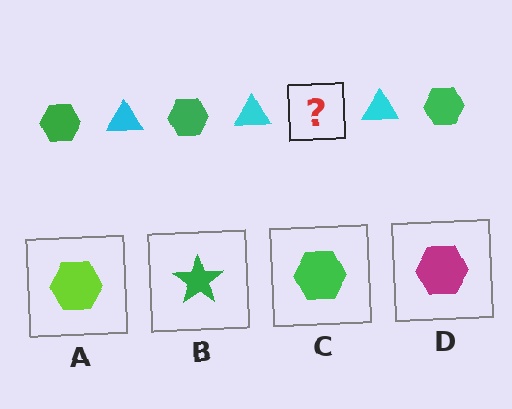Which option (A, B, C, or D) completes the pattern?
C.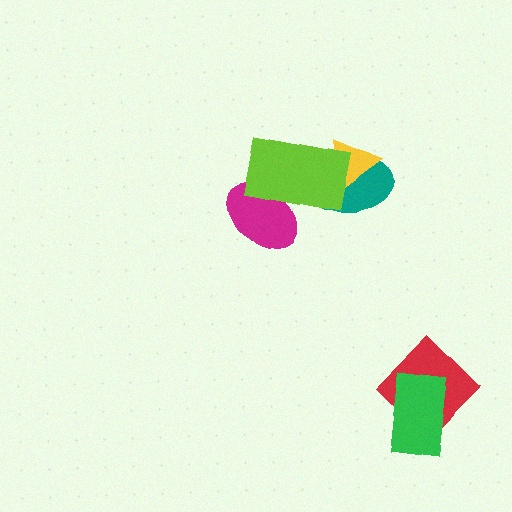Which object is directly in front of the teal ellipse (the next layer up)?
The yellow triangle is directly in front of the teal ellipse.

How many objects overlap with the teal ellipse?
2 objects overlap with the teal ellipse.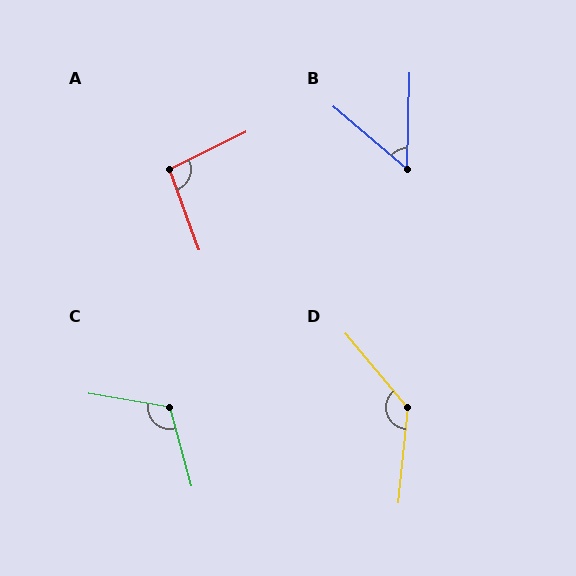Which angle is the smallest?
B, at approximately 51 degrees.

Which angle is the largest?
D, at approximately 134 degrees.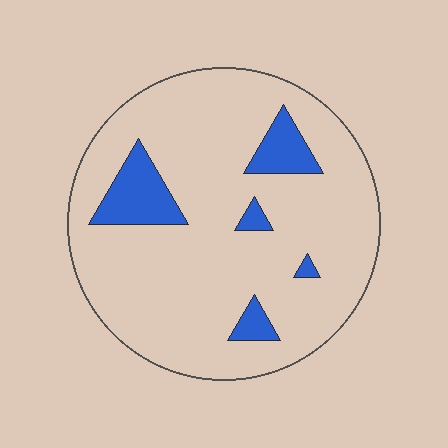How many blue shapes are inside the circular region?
5.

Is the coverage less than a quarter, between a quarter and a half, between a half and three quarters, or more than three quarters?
Less than a quarter.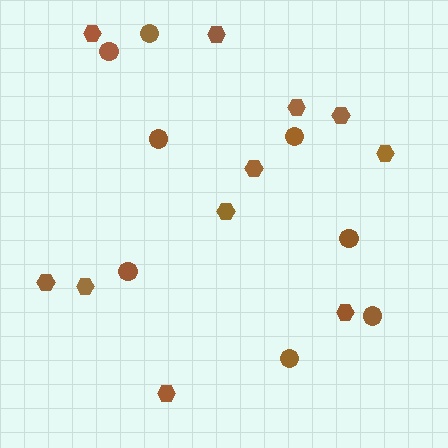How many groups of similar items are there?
There are 2 groups: one group of circles (8) and one group of hexagons (11).